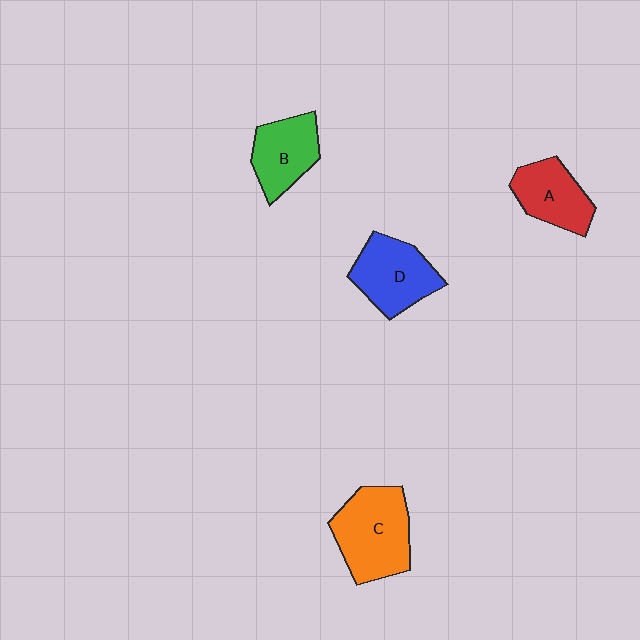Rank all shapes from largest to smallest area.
From largest to smallest: C (orange), D (blue), B (green), A (red).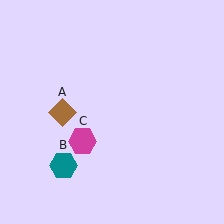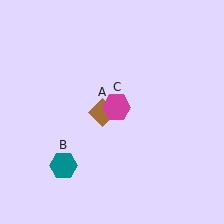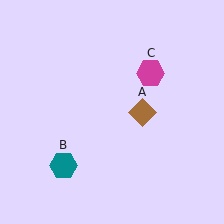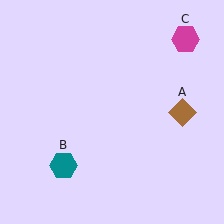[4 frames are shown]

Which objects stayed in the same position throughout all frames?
Teal hexagon (object B) remained stationary.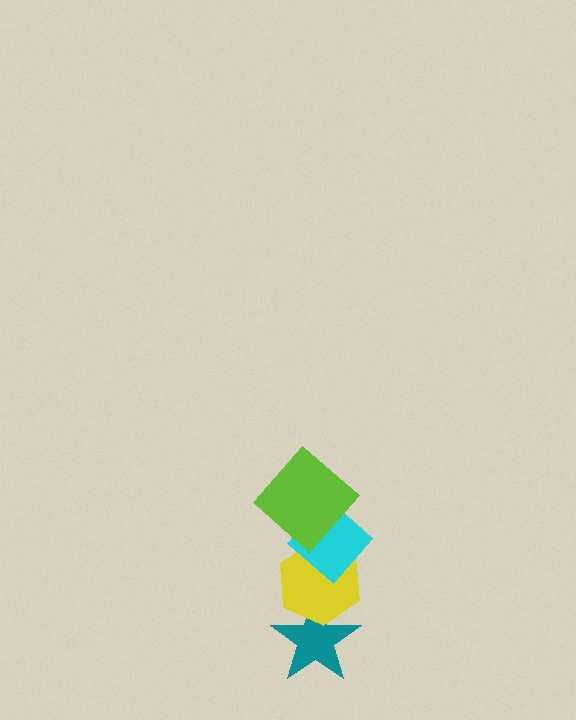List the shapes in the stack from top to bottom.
From top to bottom: the lime diamond, the cyan diamond, the yellow hexagon, the teal star.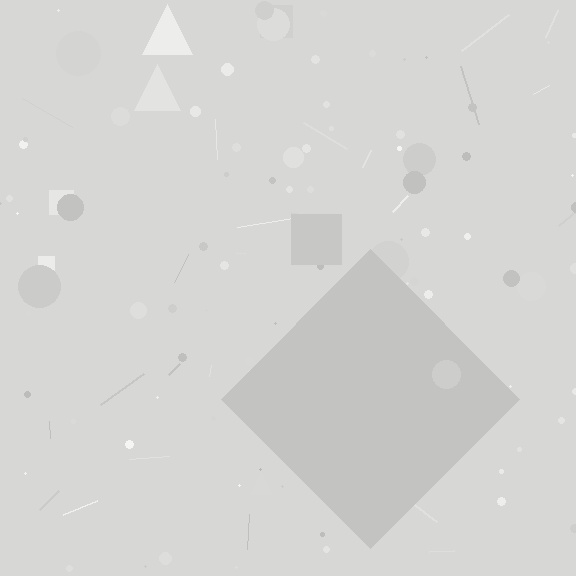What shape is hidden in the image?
A diamond is hidden in the image.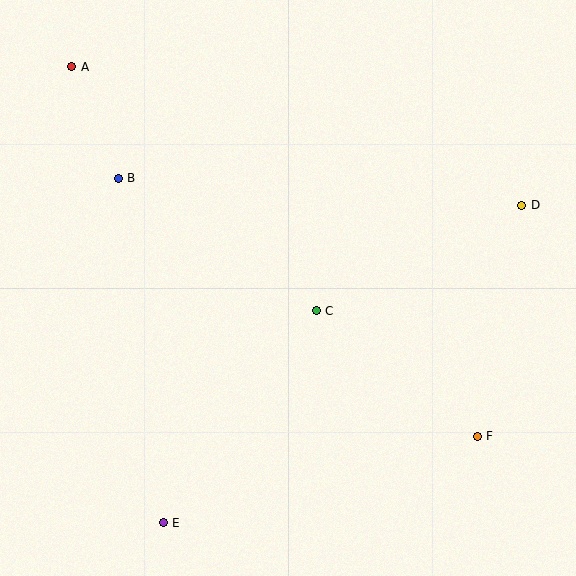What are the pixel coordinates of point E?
Point E is at (163, 523).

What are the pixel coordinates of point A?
Point A is at (72, 67).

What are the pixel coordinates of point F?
Point F is at (477, 436).